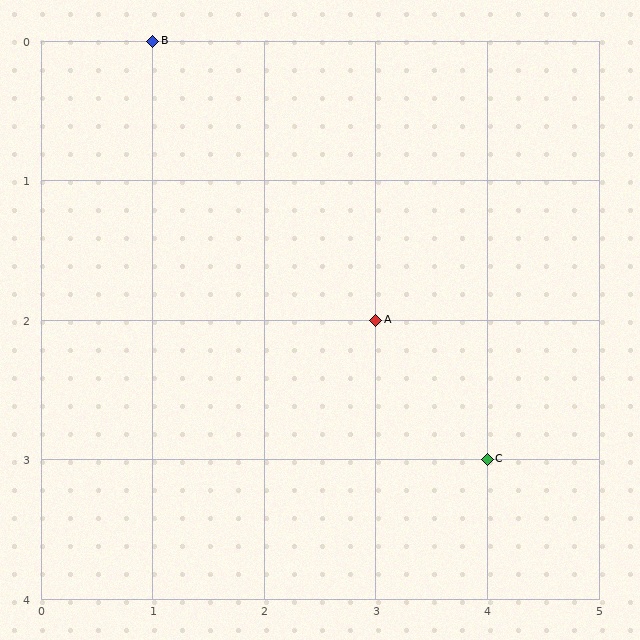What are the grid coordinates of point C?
Point C is at grid coordinates (4, 3).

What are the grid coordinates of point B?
Point B is at grid coordinates (1, 0).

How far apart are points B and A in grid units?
Points B and A are 2 columns and 2 rows apart (about 2.8 grid units diagonally).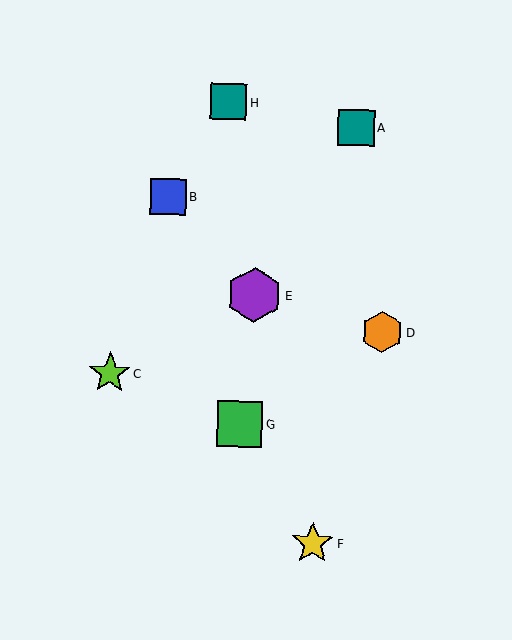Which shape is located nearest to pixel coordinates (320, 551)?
The yellow star (labeled F) at (313, 543) is nearest to that location.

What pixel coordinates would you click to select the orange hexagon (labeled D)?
Click at (382, 332) to select the orange hexagon D.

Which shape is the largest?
The purple hexagon (labeled E) is the largest.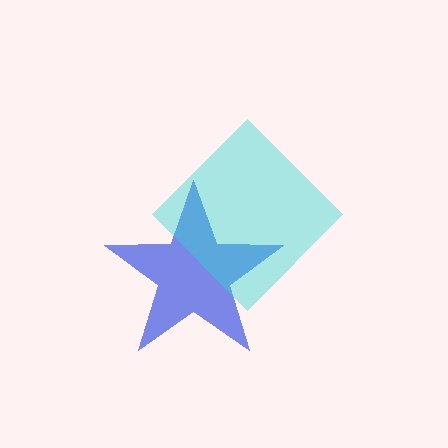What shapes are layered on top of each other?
The layered shapes are: a blue star, a cyan diamond.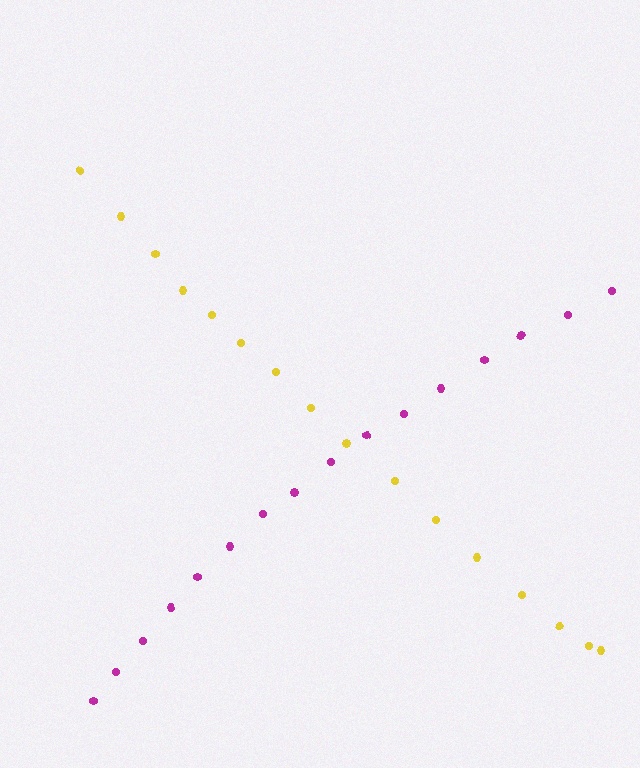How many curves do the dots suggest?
There are 2 distinct paths.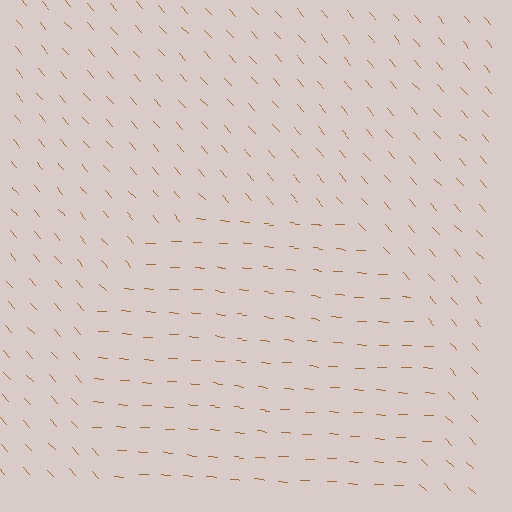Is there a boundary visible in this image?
Yes, there is a texture boundary formed by a change in line orientation.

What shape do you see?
I see a circle.